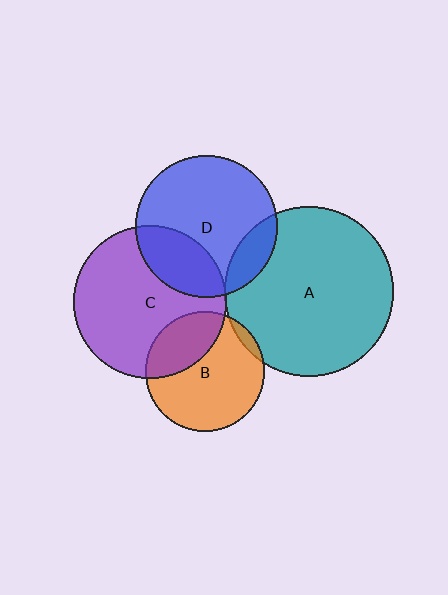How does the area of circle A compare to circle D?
Approximately 1.4 times.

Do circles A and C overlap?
Yes.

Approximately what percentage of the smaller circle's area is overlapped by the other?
Approximately 5%.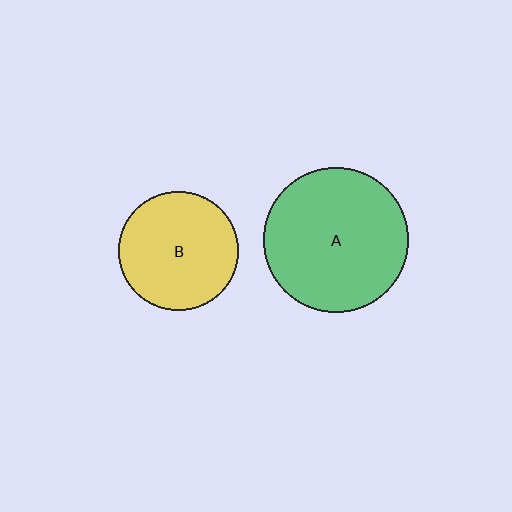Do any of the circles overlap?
No, none of the circles overlap.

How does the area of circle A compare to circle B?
Approximately 1.5 times.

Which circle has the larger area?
Circle A (green).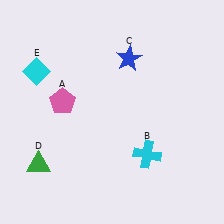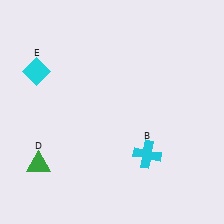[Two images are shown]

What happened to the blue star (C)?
The blue star (C) was removed in Image 2. It was in the top-right area of Image 1.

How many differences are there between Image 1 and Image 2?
There are 2 differences between the two images.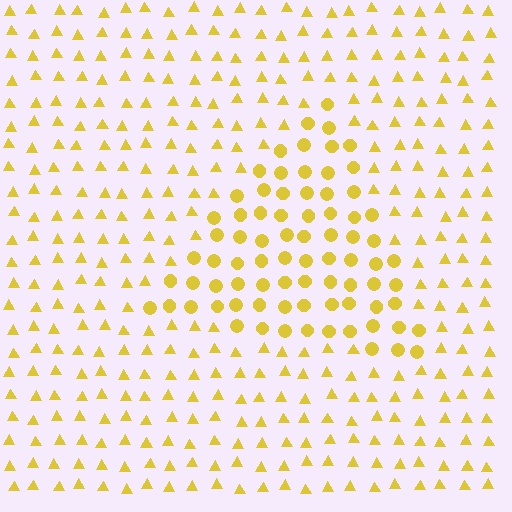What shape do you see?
I see a triangle.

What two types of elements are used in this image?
The image uses circles inside the triangle region and triangles outside it.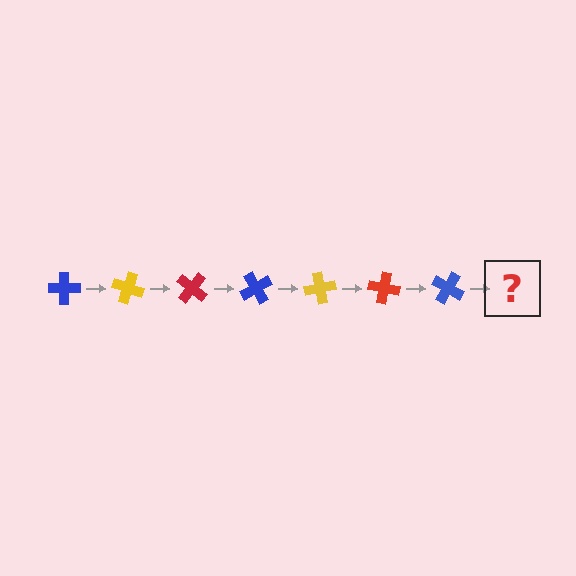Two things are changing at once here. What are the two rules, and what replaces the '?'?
The two rules are that it rotates 20 degrees each step and the color cycles through blue, yellow, and red. The '?' should be a yellow cross, rotated 140 degrees from the start.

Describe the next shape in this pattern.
It should be a yellow cross, rotated 140 degrees from the start.